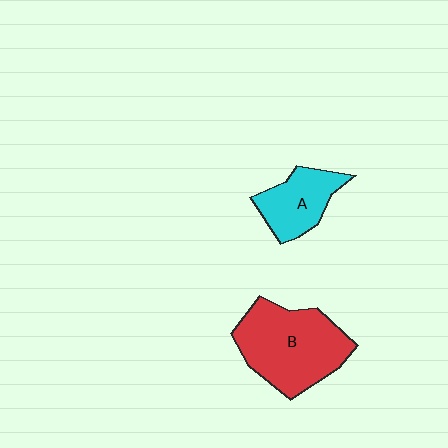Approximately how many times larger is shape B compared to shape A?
Approximately 1.8 times.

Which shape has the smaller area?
Shape A (cyan).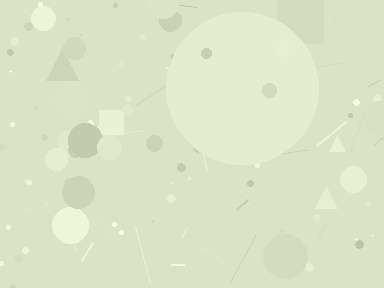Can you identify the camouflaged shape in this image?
The camouflaged shape is a circle.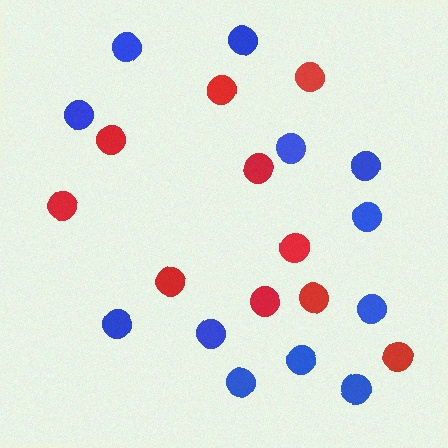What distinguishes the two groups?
There are 2 groups: one group of red circles (10) and one group of blue circles (12).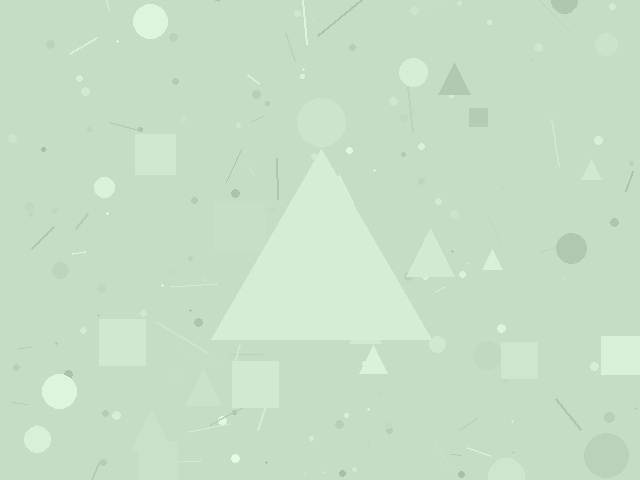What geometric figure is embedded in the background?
A triangle is embedded in the background.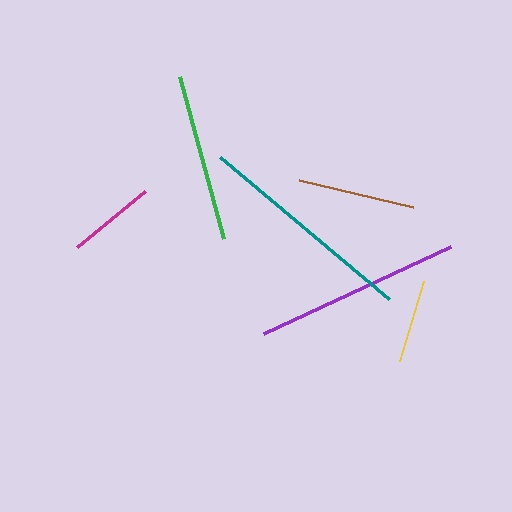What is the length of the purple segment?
The purple segment is approximately 206 pixels long.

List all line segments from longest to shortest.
From longest to shortest: teal, purple, green, brown, magenta, yellow.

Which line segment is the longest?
The teal line is the longest at approximately 220 pixels.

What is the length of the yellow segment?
The yellow segment is approximately 84 pixels long.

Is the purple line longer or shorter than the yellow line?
The purple line is longer than the yellow line.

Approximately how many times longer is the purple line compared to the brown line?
The purple line is approximately 1.8 times the length of the brown line.